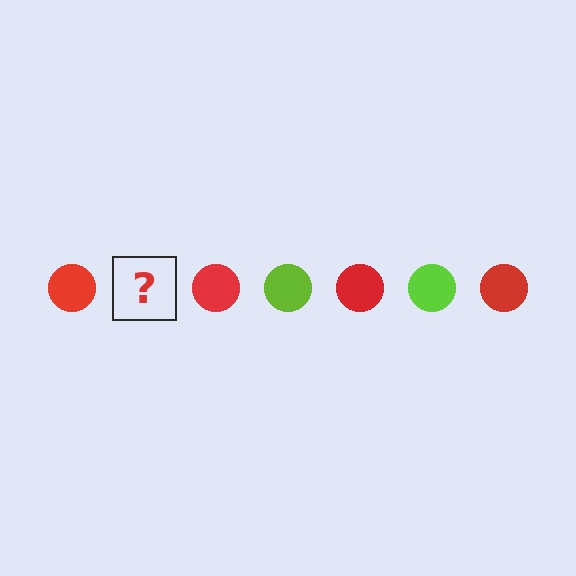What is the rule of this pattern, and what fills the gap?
The rule is that the pattern cycles through red, lime circles. The gap should be filled with a lime circle.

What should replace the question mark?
The question mark should be replaced with a lime circle.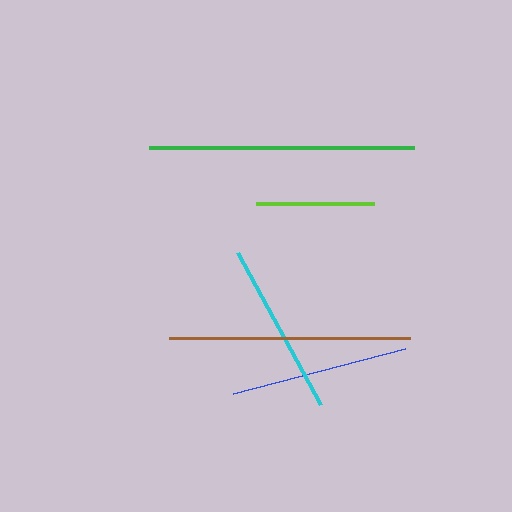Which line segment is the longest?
The green line is the longest at approximately 265 pixels.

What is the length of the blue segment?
The blue segment is approximately 177 pixels long.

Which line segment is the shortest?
The lime line is the shortest at approximately 118 pixels.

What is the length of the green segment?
The green segment is approximately 265 pixels long.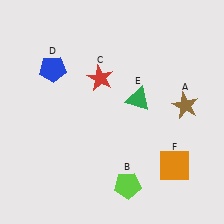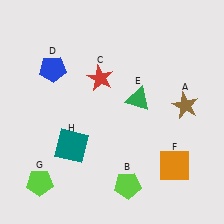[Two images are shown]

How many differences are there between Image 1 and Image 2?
There are 2 differences between the two images.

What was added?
A lime pentagon (G), a teal square (H) were added in Image 2.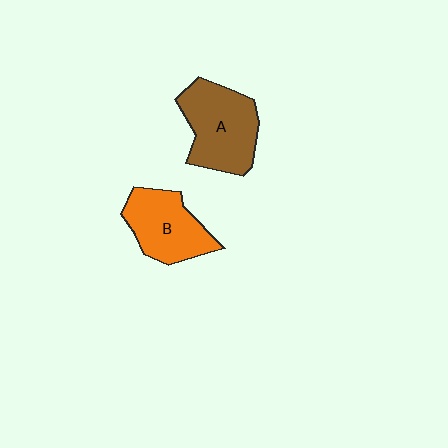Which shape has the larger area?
Shape A (brown).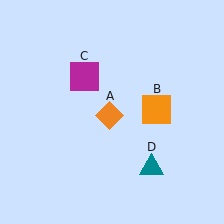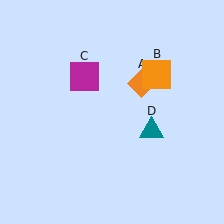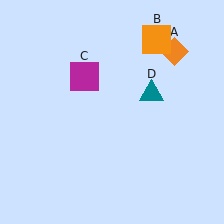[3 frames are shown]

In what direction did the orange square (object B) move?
The orange square (object B) moved up.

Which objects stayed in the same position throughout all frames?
Magenta square (object C) remained stationary.